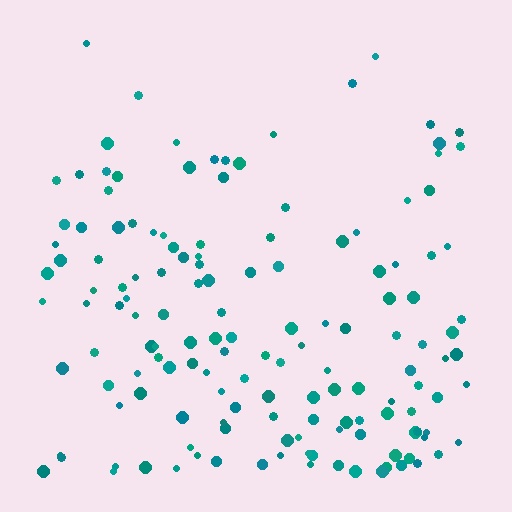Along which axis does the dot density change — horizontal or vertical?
Vertical.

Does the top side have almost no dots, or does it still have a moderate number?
Still a moderate number, just noticeably fewer than the bottom.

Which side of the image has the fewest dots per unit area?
The top.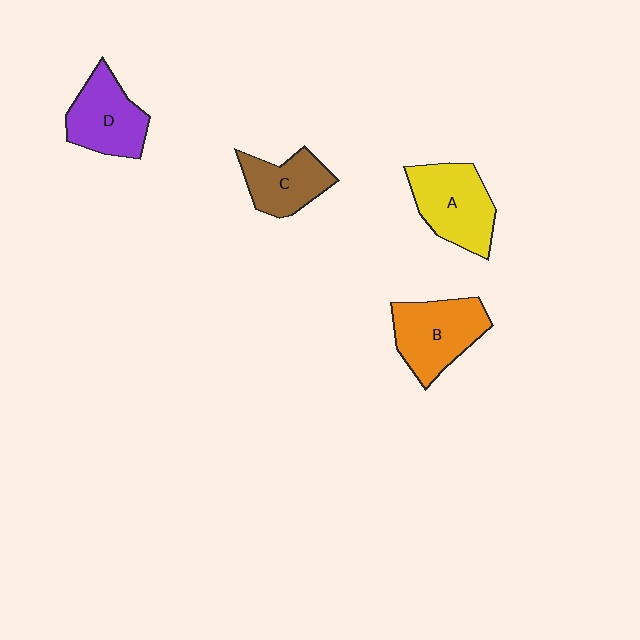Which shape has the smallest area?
Shape C (brown).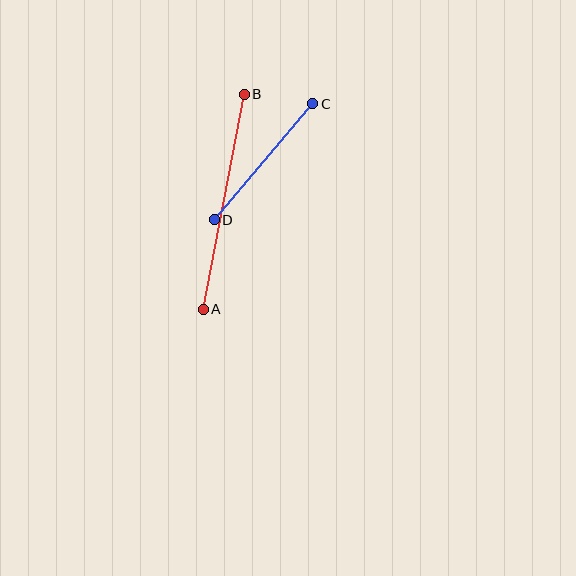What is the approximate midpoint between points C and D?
The midpoint is at approximately (263, 162) pixels.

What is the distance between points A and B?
The distance is approximately 218 pixels.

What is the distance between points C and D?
The distance is approximately 152 pixels.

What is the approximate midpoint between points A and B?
The midpoint is at approximately (224, 202) pixels.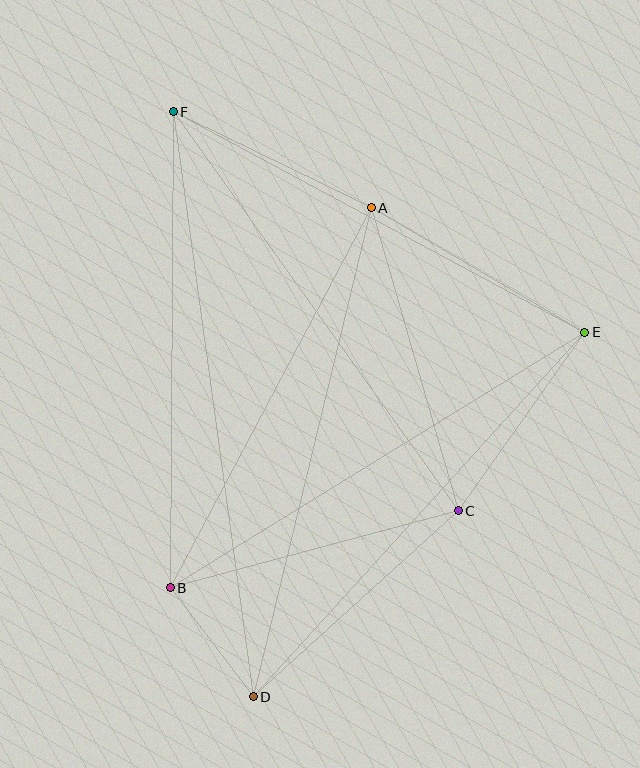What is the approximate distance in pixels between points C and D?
The distance between C and D is approximately 277 pixels.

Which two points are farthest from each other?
Points D and F are farthest from each other.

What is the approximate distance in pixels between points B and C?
The distance between B and C is approximately 298 pixels.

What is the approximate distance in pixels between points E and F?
The distance between E and F is approximately 467 pixels.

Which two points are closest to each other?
Points B and D are closest to each other.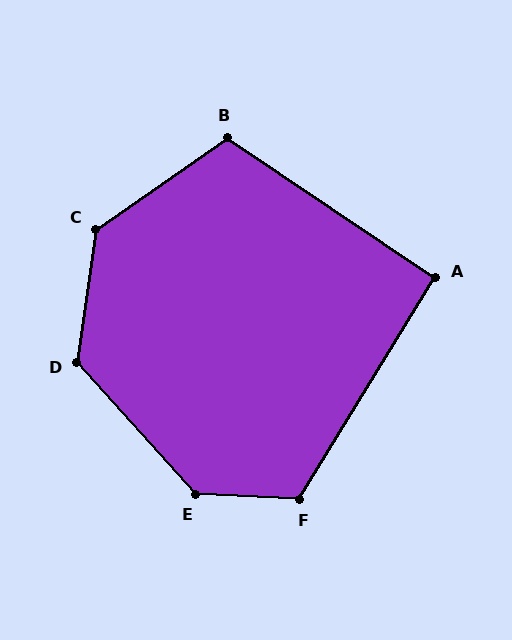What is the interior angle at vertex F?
Approximately 119 degrees (obtuse).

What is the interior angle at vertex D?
Approximately 130 degrees (obtuse).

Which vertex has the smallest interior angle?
A, at approximately 92 degrees.